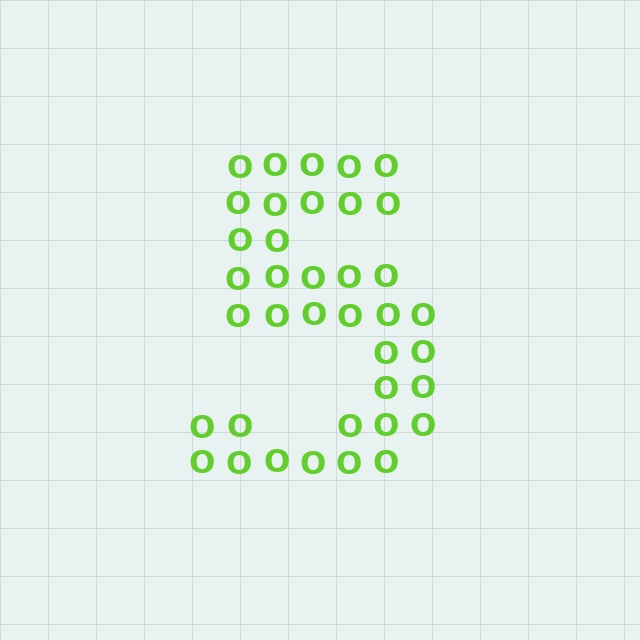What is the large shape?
The large shape is the digit 5.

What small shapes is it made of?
It is made of small letter O's.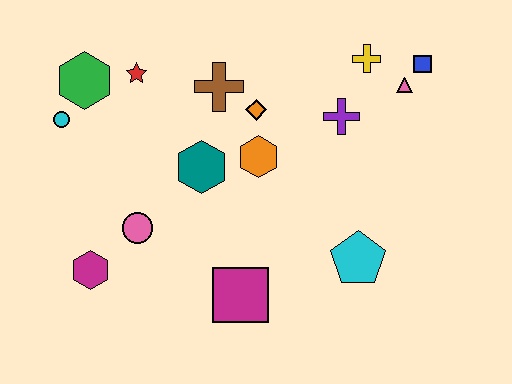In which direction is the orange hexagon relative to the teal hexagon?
The orange hexagon is to the right of the teal hexagon.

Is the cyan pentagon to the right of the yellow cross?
No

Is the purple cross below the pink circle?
No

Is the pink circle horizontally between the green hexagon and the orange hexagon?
Yes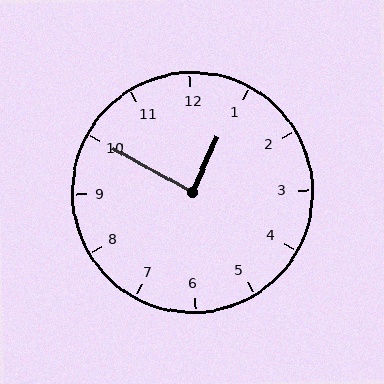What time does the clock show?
12:50.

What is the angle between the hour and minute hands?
Approximately 85 degrees.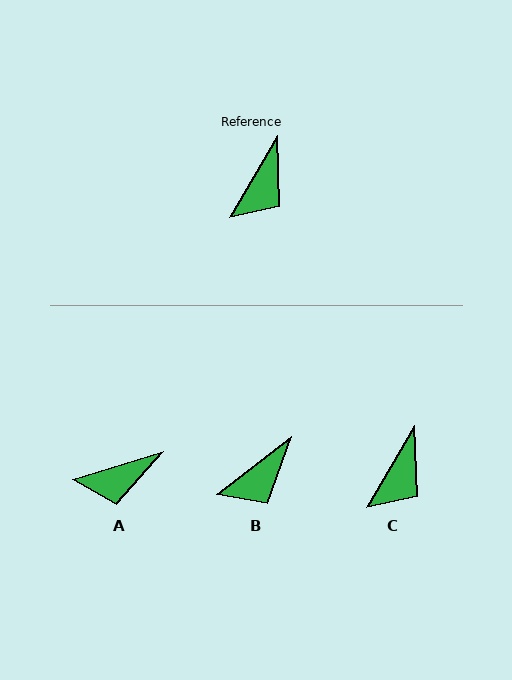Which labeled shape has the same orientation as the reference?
C.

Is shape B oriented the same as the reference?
No, it is off by about 22 degrees.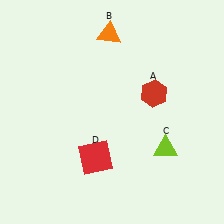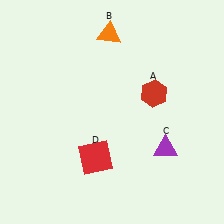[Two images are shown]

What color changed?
The triangle (C) changed from lime in Image 1 to purple in Image 2.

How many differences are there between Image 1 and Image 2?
There is 1 difference between the two images.